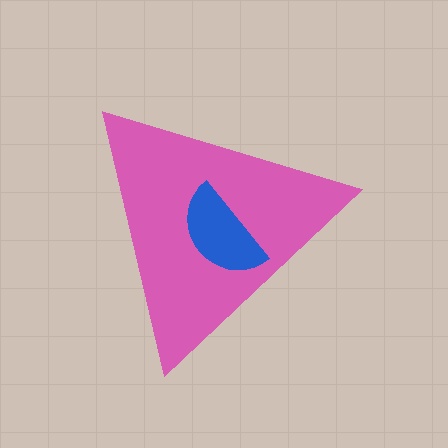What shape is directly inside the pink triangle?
The blue semicircle.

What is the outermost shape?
The pink triangle.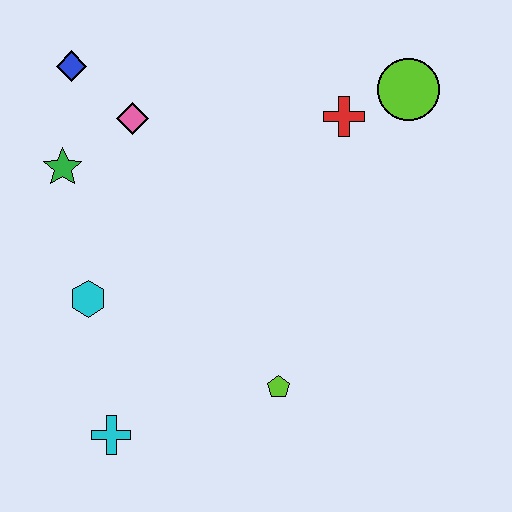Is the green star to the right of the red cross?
No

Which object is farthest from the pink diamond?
The cyan cross is farthest from the pink diamond.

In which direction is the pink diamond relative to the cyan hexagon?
The pink diamond is above the cyan hexagon.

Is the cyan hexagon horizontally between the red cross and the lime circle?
No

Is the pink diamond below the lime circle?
Yes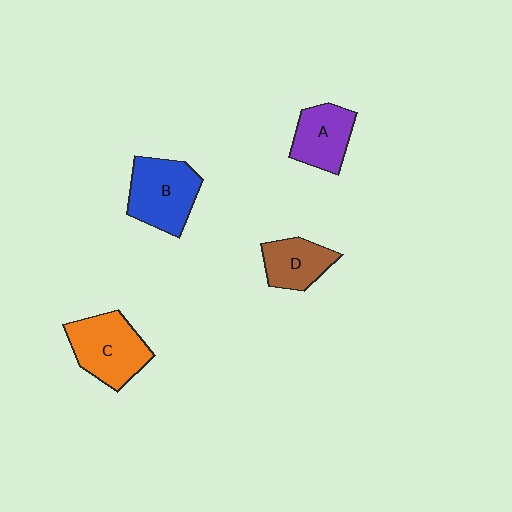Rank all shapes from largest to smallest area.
From largest to smallest: C (orange), B (blue), A (purple), D (brown).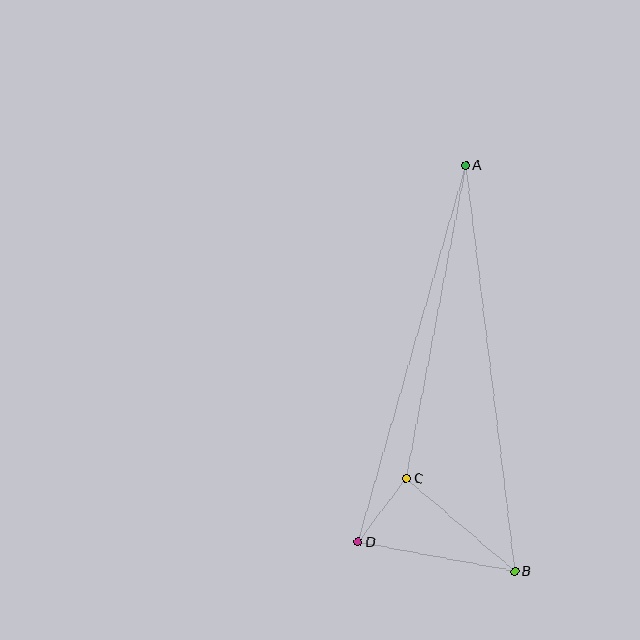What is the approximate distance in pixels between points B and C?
The distance between B and C is approximately 143 pixels.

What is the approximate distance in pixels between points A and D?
The distance between A and D is approximately 392 pixels.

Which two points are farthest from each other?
Points A and B are farthest from each other.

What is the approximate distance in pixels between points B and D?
The distance between B and D is approximately 160 pixels.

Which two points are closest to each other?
Points C and D are closest to each other.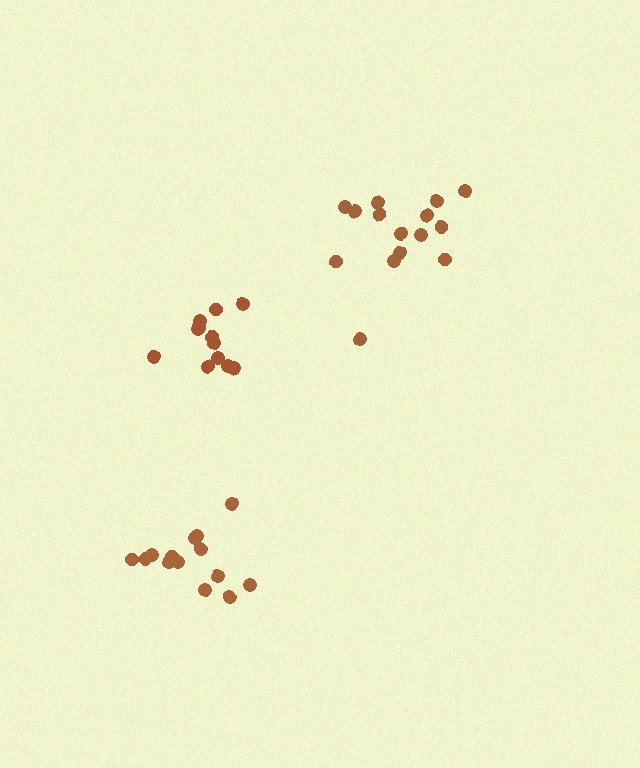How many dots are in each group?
Group 1: 14 dots, Group 2: 15 dots, Group 3: 12 dots (41 total).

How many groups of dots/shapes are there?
There are 3 groups.